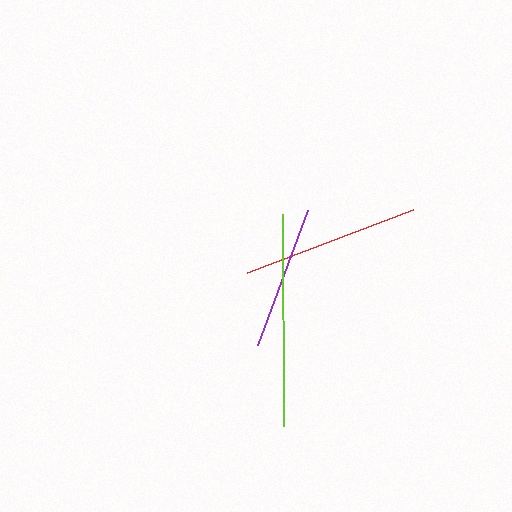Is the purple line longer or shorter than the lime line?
The lime line is longer than the purple line.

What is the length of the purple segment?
The purple segment is approximately 144 pixels long.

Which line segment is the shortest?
The purple line is the shortest at approximately 144 pixels.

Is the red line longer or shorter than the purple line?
The red line is longer than the purple line.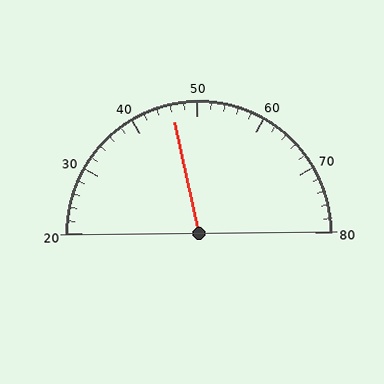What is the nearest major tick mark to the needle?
The nearest major tick mark is 50.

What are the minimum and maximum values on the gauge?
The gauge ranges from 20 to 80.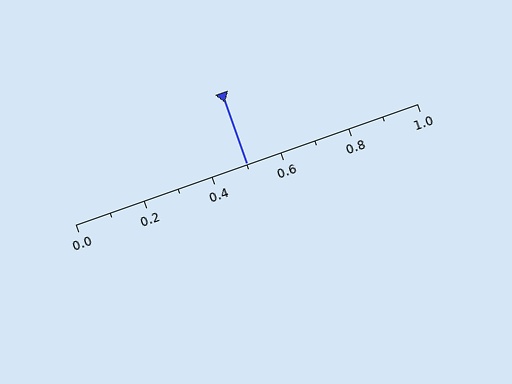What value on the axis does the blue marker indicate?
The marker indicates approximately 0.5.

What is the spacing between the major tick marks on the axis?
The major ticks are spaced 0.2 apart.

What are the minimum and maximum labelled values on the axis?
The axis runs from 0.0 to 1.0.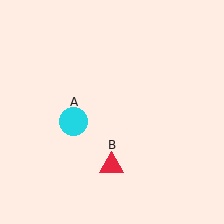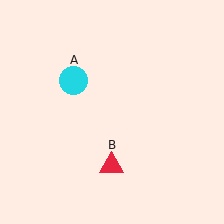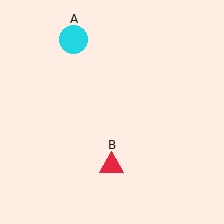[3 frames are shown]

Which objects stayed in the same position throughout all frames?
Red triangle (object B) remained stationary.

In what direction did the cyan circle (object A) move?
The cyan circle (object A) moved up.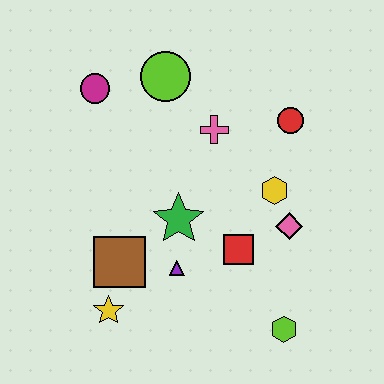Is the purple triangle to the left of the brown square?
No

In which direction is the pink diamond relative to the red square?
The pink diamond is to the right of the red square.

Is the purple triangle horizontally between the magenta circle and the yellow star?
No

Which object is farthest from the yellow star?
The red circle is farthest from the yellow star.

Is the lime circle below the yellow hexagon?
No